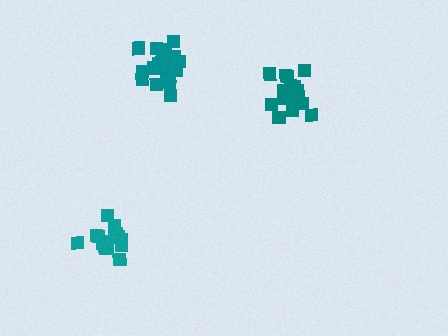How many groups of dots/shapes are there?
There are 3 groups.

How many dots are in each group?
Group 1: 16 dots, Group 2: 18 dots, Group 3: 19 dots (53 total).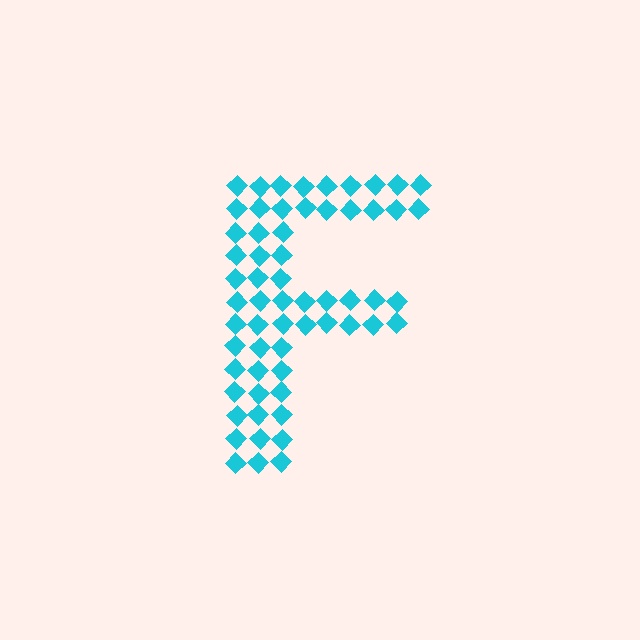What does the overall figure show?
The overall figure shows the letter F.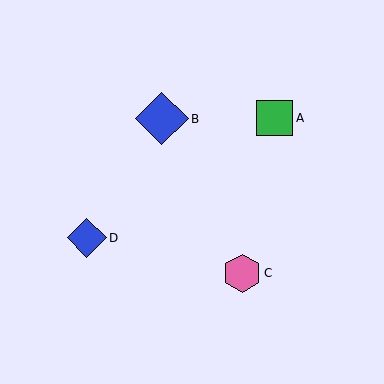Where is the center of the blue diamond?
The center of the blue diamond is at (87, 238).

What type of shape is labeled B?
Shape B is a blue diamond.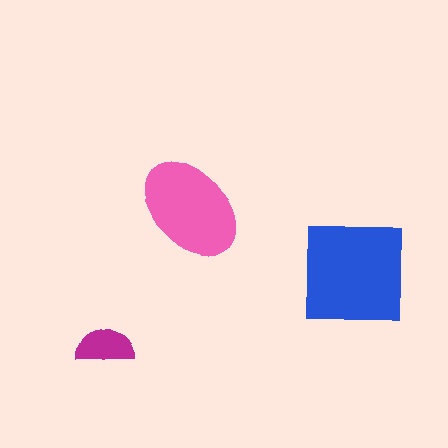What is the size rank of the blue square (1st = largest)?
1st.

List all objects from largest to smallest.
The blue square, the pink ellipse, the magenta semicircle.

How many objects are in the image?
There are 3 objects in the image.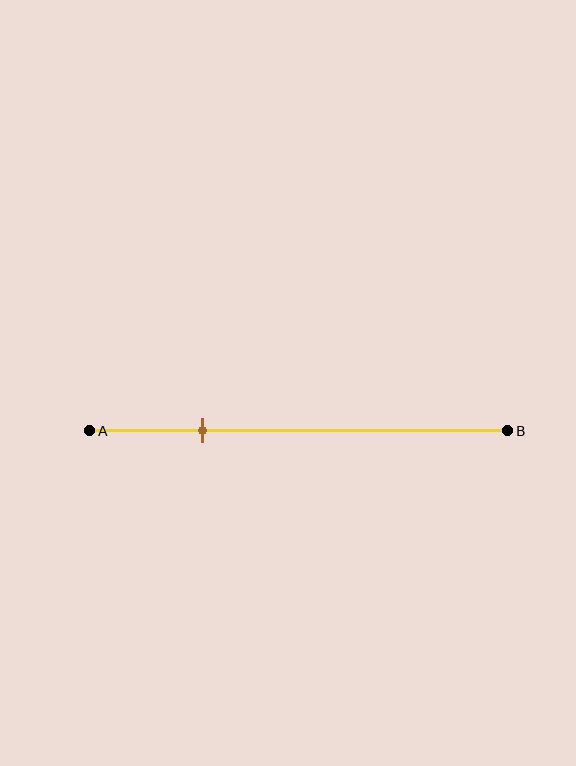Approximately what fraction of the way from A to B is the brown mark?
The brown mark is approximately 25% of the way from A to B.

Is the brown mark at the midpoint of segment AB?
No, the mark is at about 25% from A, not at the 50% midpoint.